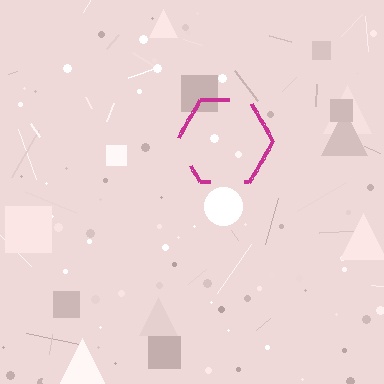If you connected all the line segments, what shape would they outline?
They would outline a hexagon.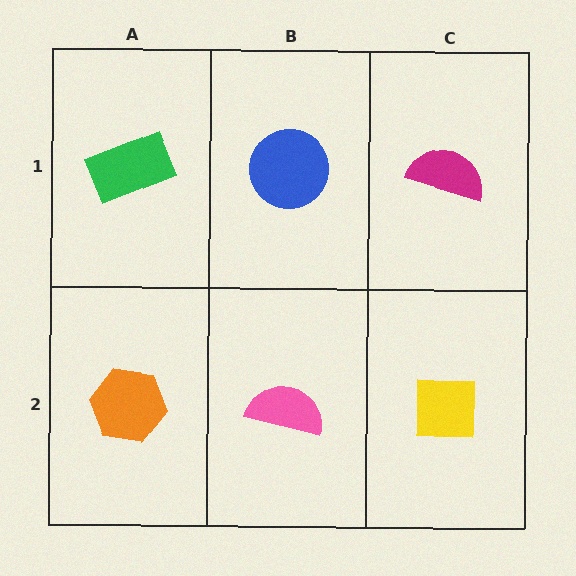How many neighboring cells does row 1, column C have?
2.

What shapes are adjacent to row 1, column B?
A pink semicircle (row 2, column B), a green rectangle (row 1, column A), a magenta semicircle (row 1, column C).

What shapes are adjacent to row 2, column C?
A magenta semicircle (row 1, column C), a pink semicircle (row 2, column B).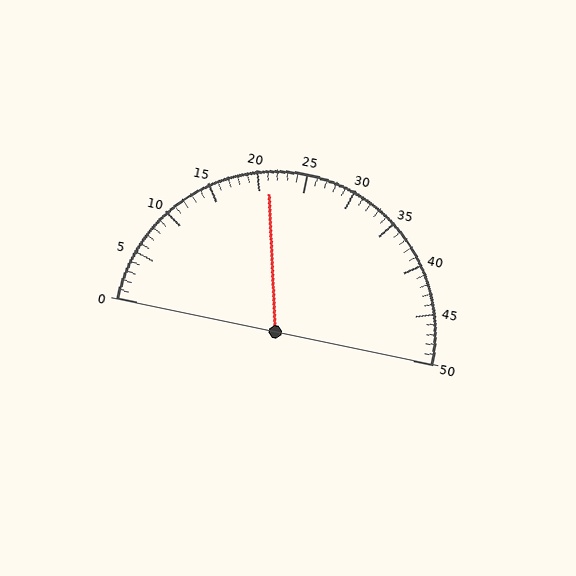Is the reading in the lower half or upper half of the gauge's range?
The reading is in the lower half of the range (0 to 50).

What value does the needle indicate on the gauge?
The needle indicates approximately 21.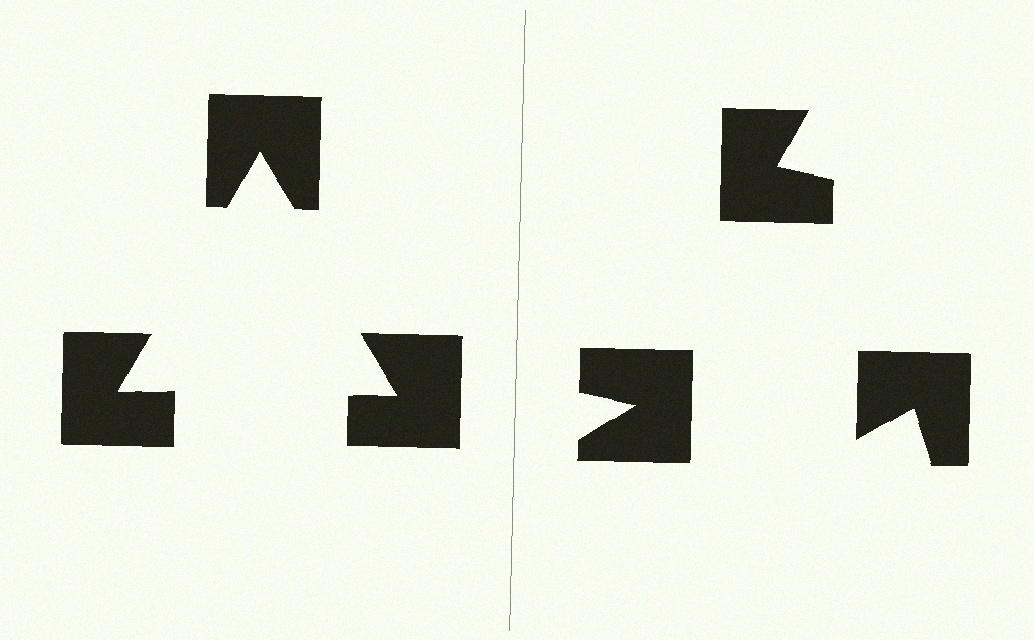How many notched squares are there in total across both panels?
6 — 3 on each side.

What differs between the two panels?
The notched squares are positioned identically on both sides; only the wedge orientations differ. On the left they align to a triangle; on the right they are misaligned.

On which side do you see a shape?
An illusory triangle appears on the left side. On the right side the wedge cuts are rotated, so no coherent shape forms.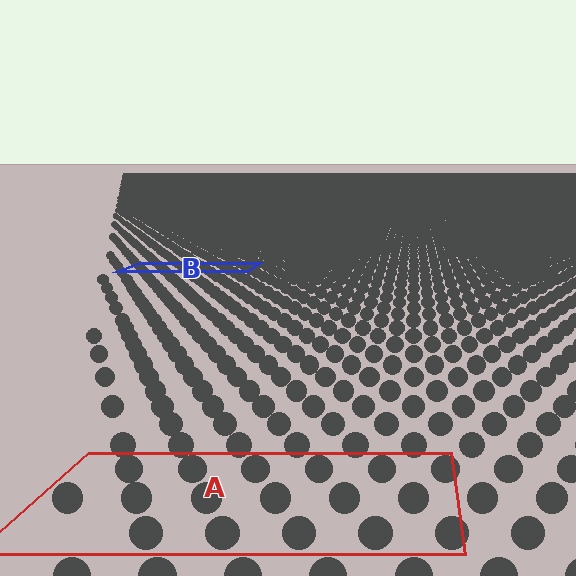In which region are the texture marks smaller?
The texture marks are smaller in region B, because it is farther away.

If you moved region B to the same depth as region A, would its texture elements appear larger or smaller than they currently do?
They would appear larger. At a closer depth, the same texture elements are projected at a bigger on-screen size.